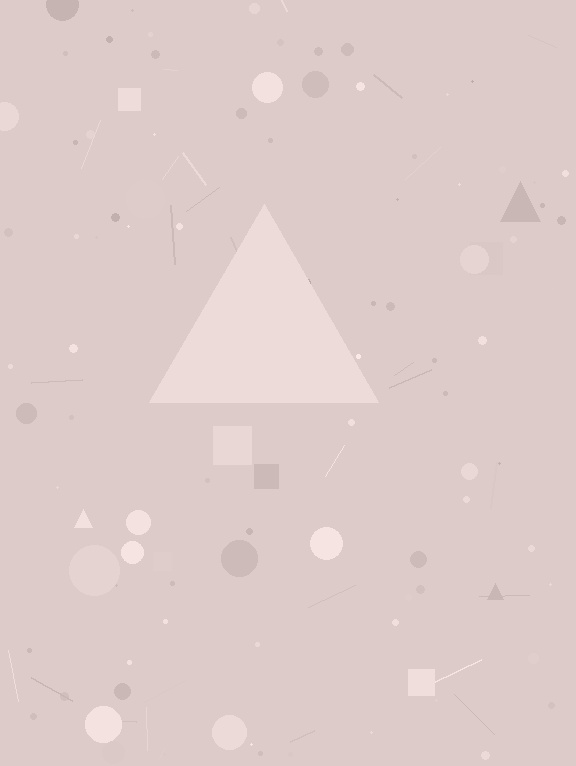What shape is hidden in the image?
A triangle is hidden in the image.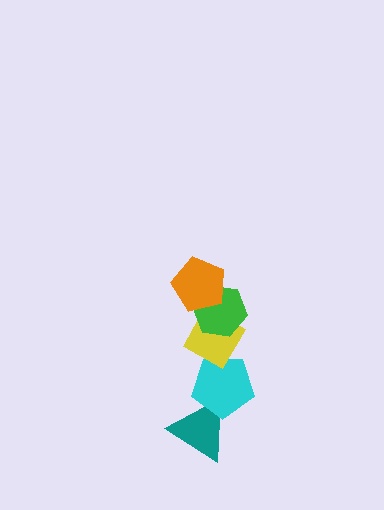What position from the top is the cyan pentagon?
The cyan pentagon is 4th from the top.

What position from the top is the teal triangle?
The teal triangle is 5th from the top.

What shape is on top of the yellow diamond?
The green hexagon is on top of the yellow diamond.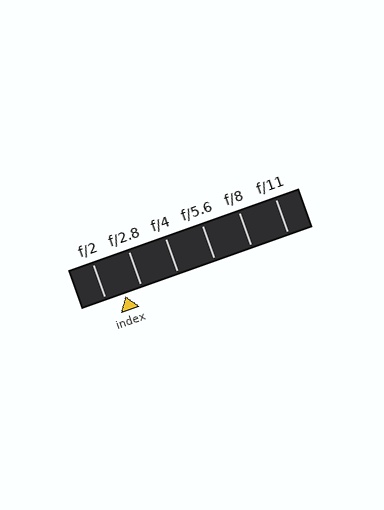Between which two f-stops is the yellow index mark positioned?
The index mark is between f/2 and f/2.8.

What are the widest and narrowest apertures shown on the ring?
The widest aperture shown is f/2 and the narrowest is f/11.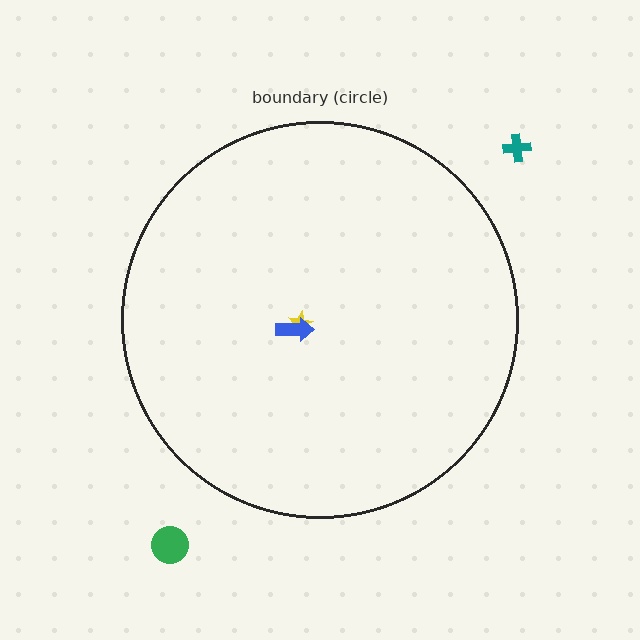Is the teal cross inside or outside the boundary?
Outside.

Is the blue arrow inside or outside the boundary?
Inside.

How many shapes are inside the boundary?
2 inside, 2 outside.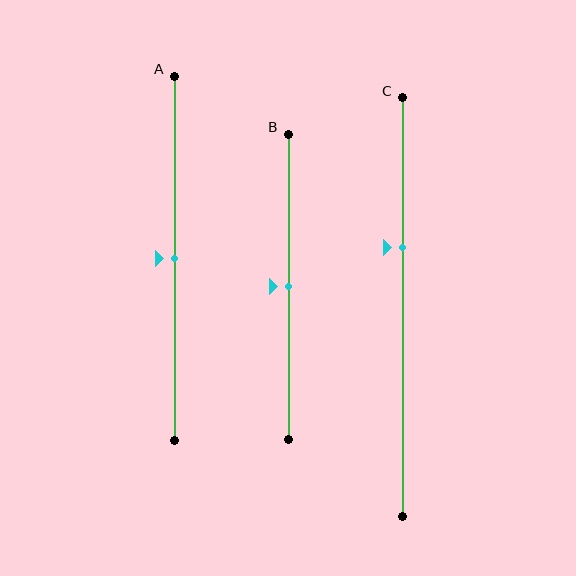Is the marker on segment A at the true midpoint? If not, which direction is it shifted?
Yes, the marker on segment A is at the true midpoint.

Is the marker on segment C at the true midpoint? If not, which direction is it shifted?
No, the marker on segment C is shifted upward by about 14% of the segment length.